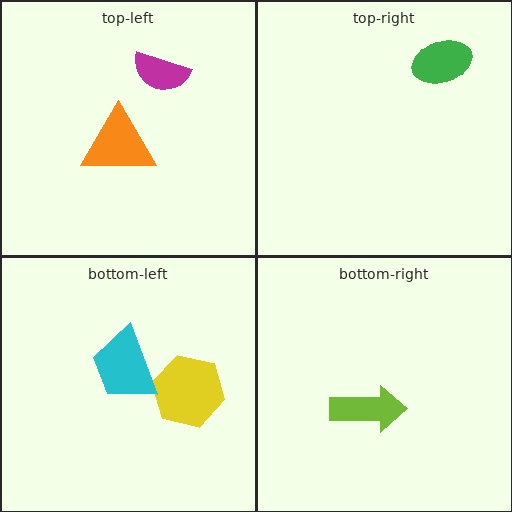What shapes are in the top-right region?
The green ellipse.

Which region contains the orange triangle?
The top-left region.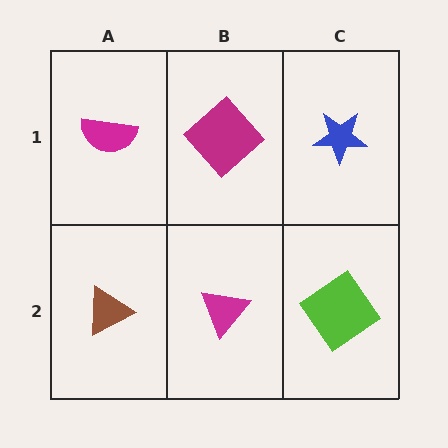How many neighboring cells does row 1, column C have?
2.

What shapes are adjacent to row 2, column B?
A magenta diamond (row 1, column B), a brown triangle (row 2, column A), a lime diamond (row 2, column C).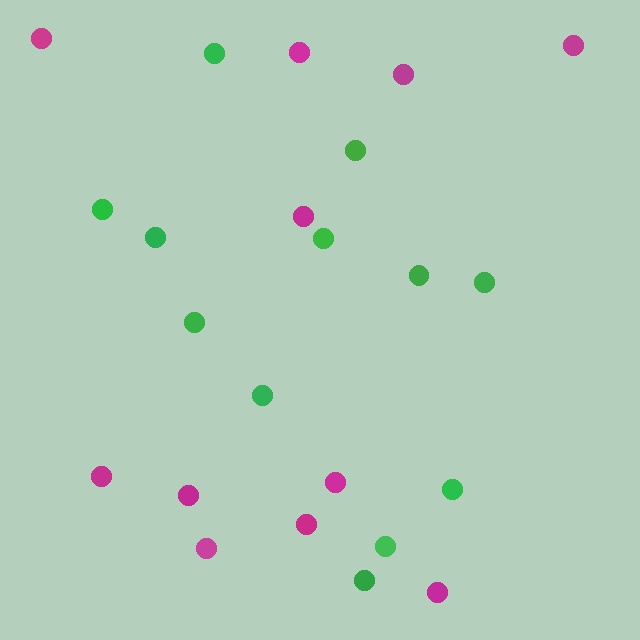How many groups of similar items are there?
There are 2 groups: one group of green circles (12) and one group of magenta circles (11).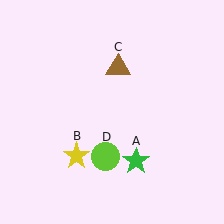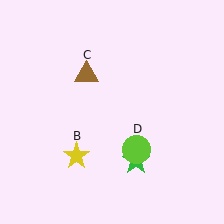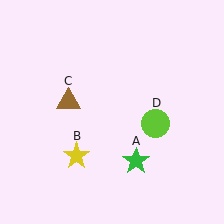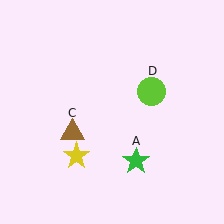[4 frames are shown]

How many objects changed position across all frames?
2 objects changed position: brown triangle (object C), lime circle (object D).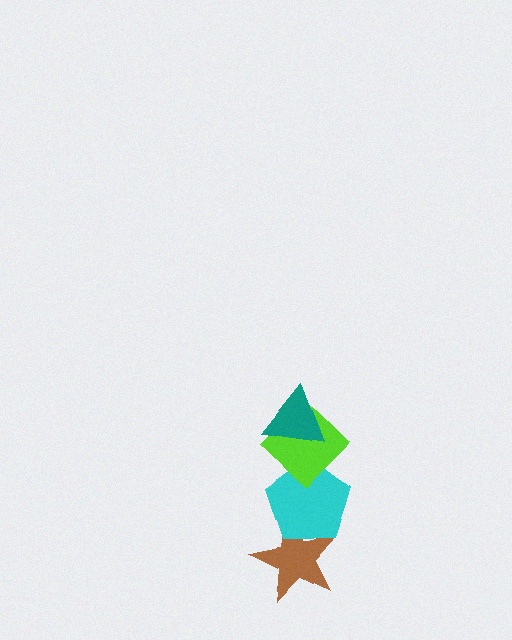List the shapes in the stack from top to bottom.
From top to bottom: the teal triangle, the lime diamond, the cyan pentagon, the brown star.